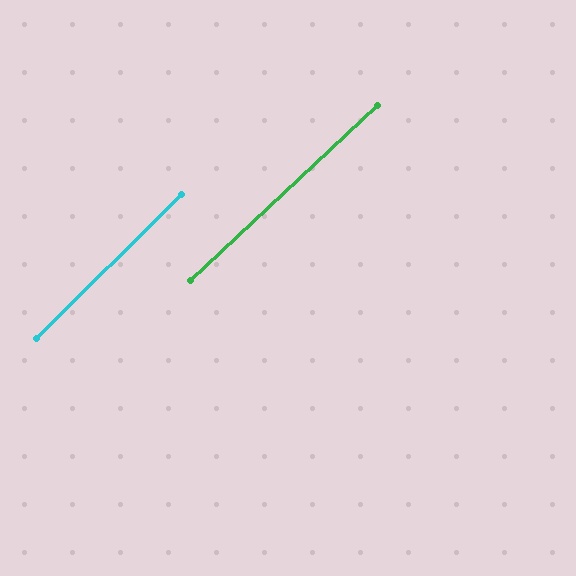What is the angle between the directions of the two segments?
Approximately 2 degrees.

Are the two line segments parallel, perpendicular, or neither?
Parallel — their directions differ by only 1.7°.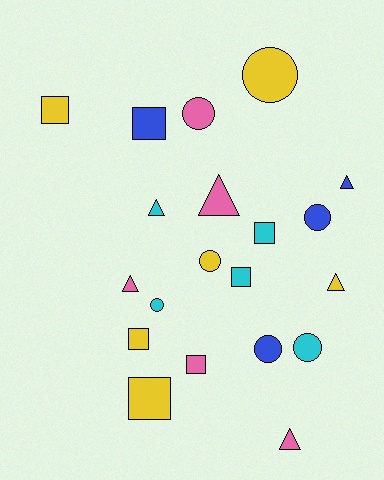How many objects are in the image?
There are 20 objects.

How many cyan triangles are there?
There is 1 cyan triangle.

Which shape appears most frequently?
Square, with 7 objects.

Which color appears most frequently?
Yellow, with 6 objects.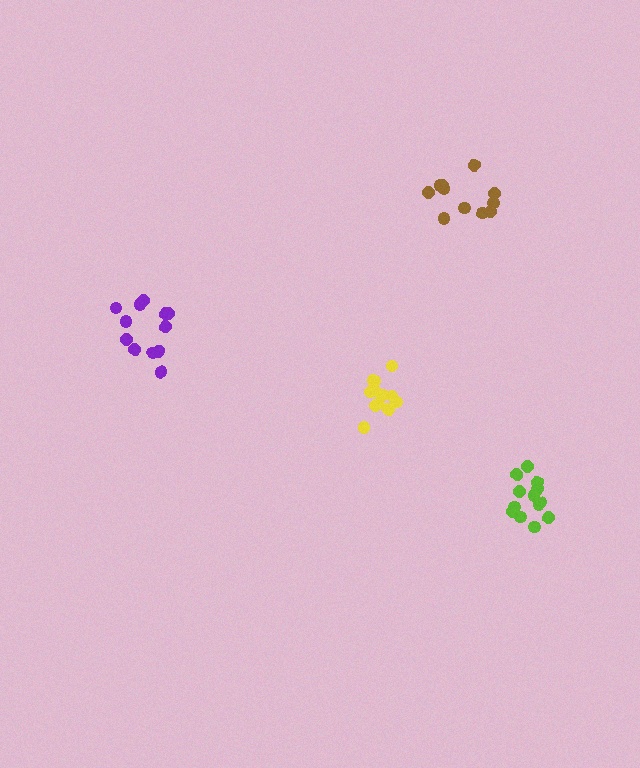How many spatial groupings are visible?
There are 4 spatial groupings.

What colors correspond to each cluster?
The clusters are colored: yellow, brown, purple, lime.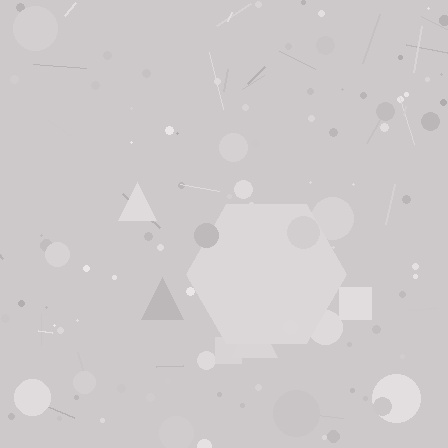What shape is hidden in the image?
A hexagon is hidden in the image.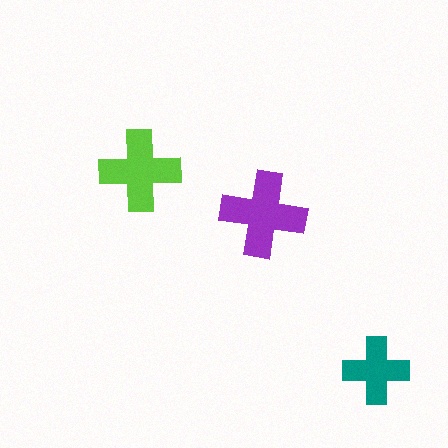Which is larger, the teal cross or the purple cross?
The purple one.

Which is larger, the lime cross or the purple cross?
The purple one.